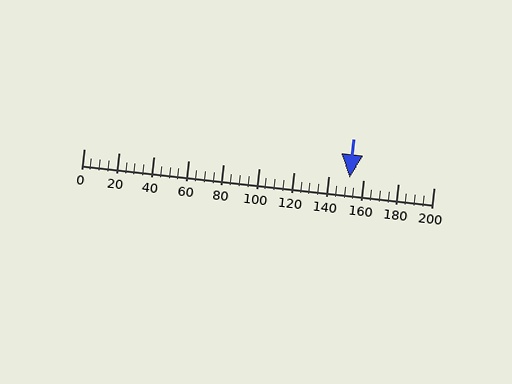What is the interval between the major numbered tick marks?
The major tick marks are spaced 20 units apart.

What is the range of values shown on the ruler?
The ruler shows values from 0 to 200.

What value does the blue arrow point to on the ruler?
The blue arrow points to approximately 152.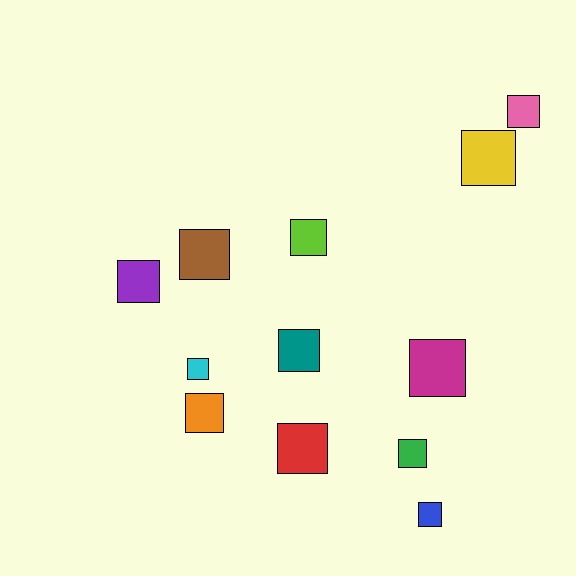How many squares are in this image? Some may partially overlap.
There are 12 squares.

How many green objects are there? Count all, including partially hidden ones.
There is 1 green object.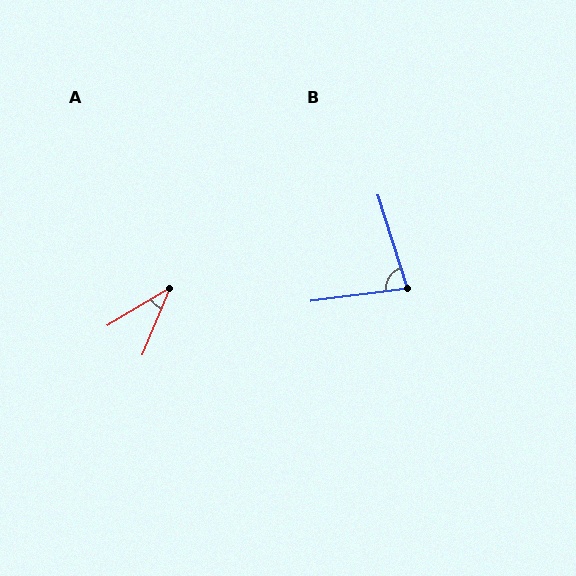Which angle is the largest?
B, at approximately 80 degrees.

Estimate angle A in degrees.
Approximately 36 degrees.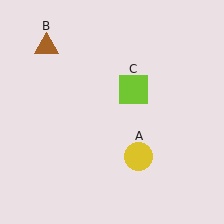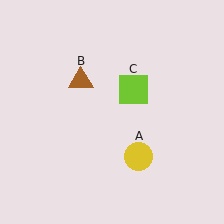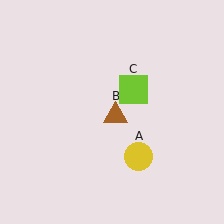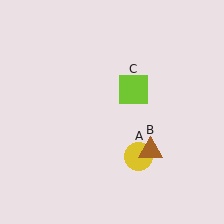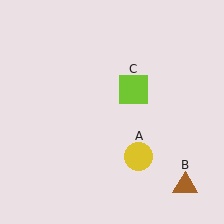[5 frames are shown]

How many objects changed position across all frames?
1 object changed position: brown triangle (object B).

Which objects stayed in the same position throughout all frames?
Yellow circle (object A) and lime square (object C) remained stationary.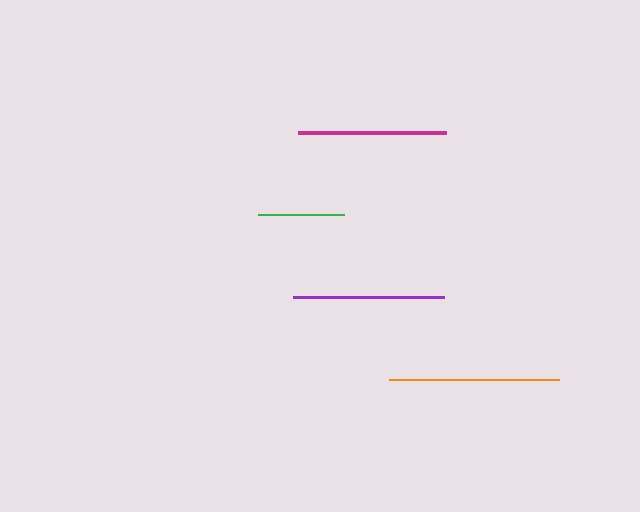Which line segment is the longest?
The orange line is the longest at approximately 170 pixels.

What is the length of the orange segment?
The orange segment is approximately 170 pixels long.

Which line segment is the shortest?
The green line is the shortest at approximately 85 pixels.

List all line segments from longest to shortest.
From longest to shortest: orange, purple, magenta, green.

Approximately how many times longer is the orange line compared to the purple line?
The orange line is approximately 1.1 times the length of the purple line.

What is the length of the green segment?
The green segment is approximately 85 pixels long.